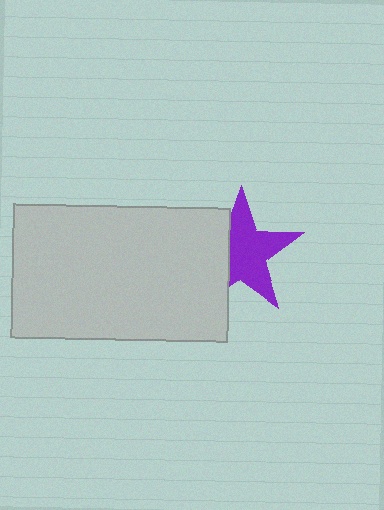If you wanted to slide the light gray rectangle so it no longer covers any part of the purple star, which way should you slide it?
Slide it left — that is the most direct way to separate the two shapes.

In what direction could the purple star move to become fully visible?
The purple star could move right. That would shift it out from behind the light gray rectangle entirely.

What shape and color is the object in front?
The object in front is a light gray rectangle.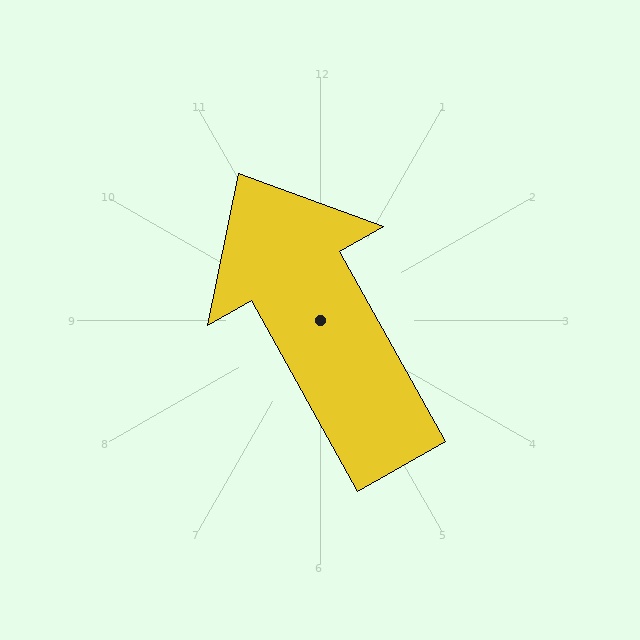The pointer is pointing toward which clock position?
Roughly 11 o'clock.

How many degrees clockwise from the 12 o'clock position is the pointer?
Approximately 331 degrees.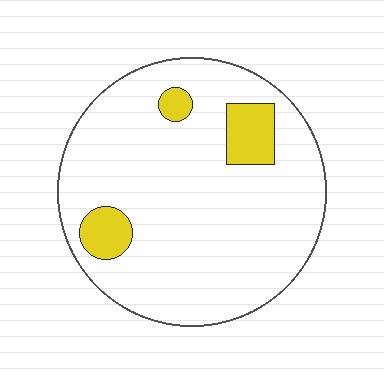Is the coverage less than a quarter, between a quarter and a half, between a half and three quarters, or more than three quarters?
Less than a quarter.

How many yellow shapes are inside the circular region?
3.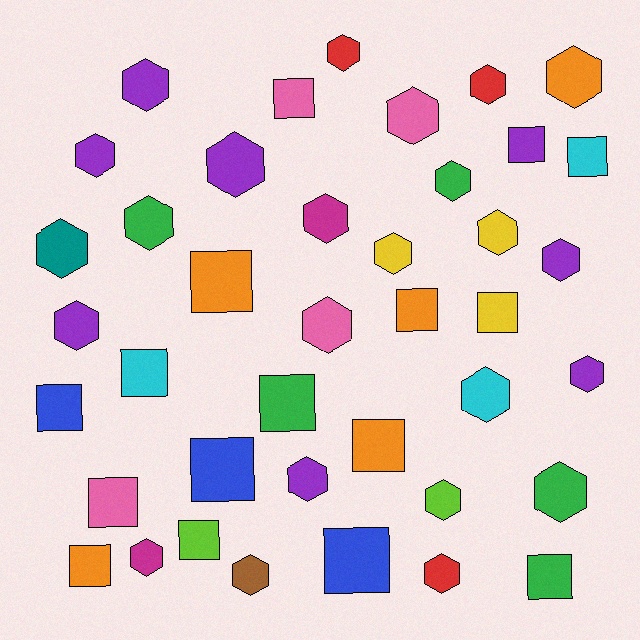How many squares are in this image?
There are 16 squares.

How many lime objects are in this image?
There are 2 lime objects.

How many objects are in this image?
There are 40 objects.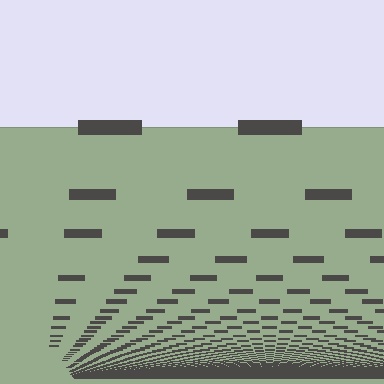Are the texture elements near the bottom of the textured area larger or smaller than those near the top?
Smaller. The gradient is inverted — elements near the bottom are smaller and denser.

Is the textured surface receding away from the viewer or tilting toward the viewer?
The surface appears to tilt toward the viewer. Texture elements get larger and sparser toward the top.